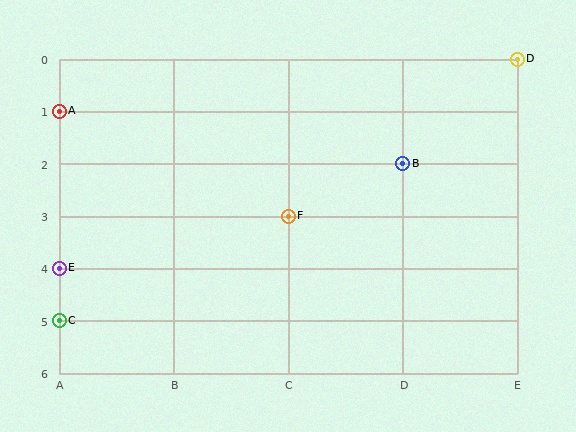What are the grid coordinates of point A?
Point A is at grid coordinates (A, 1).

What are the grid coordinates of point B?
Point B is at grid coordinates (D, 2).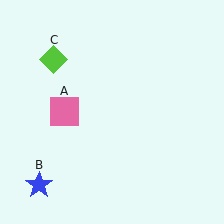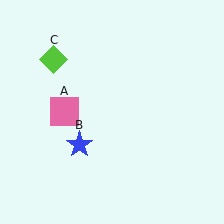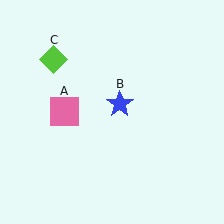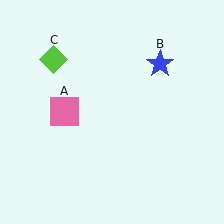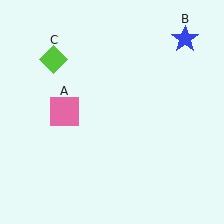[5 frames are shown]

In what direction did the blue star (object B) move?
The blue star (object B) moved up and to the right.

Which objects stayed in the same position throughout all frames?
Pink square (object A) and lime diamond (object C) remained stationary.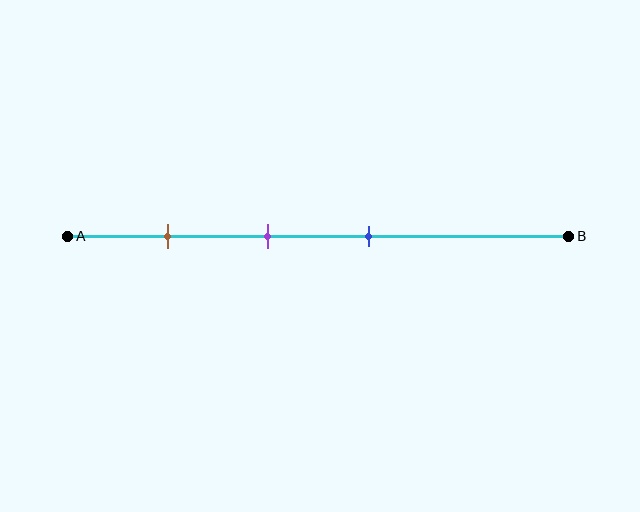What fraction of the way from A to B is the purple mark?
The purple mark is approximately 40% (0.4) of the way from A to B.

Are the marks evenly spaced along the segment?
Yes, the marks are approximately evenly spaced.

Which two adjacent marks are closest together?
The purple and blue marks are the closest adjacent pair.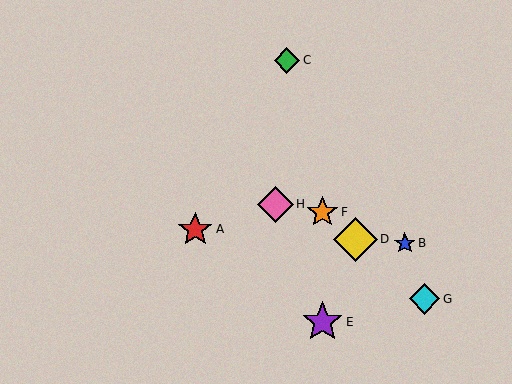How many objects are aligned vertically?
2 objects (E, F) are aligned vertically.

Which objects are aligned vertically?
Objects E, F are aligned vertically.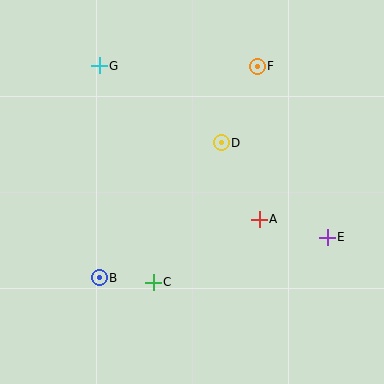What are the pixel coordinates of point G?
Point G is at (99, 66).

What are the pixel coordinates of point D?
Point D is at (221, 143).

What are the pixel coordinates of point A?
Point A is at (259, 219).